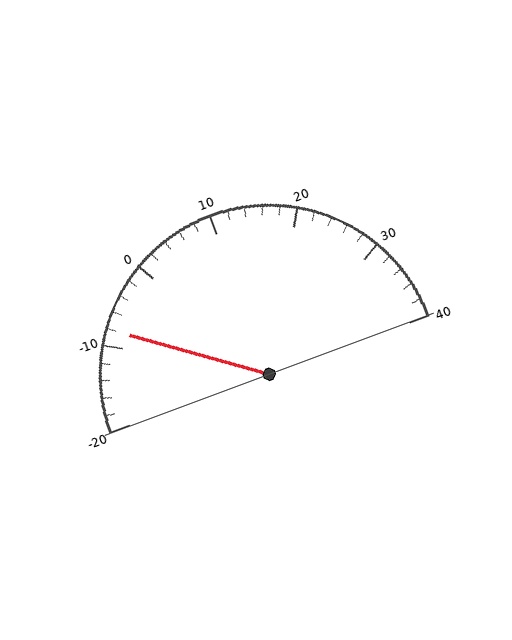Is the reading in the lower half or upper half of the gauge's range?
The reading is in the lower half of the range (-20 to 40).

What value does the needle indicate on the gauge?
The needle indicates approximately -8.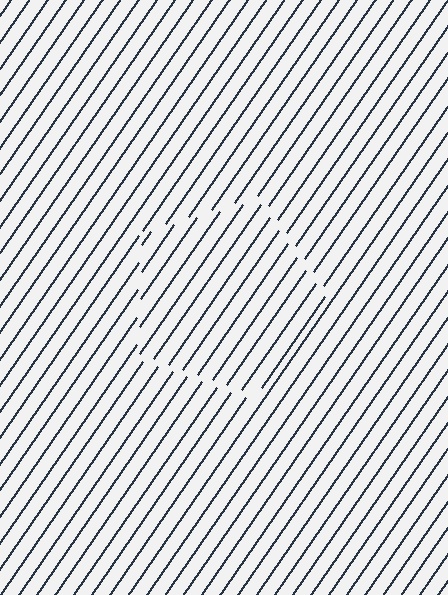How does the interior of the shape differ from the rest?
The interior of the shape contains the same grating, shifted by half a period — the contour is defined by the phase discontinuity where line-ends from the inner and outer gratings abut.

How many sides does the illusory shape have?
5 sides — the line-ends trace a pentagon.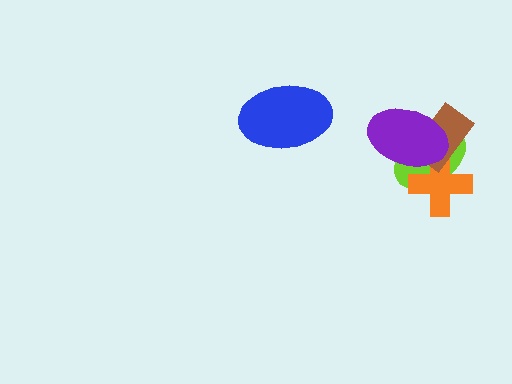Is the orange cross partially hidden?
Yes, it is partially covered by another shape.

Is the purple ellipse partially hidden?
No, no other shape covers it.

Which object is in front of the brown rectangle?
The purple ellipse is in front of the brown rectangle.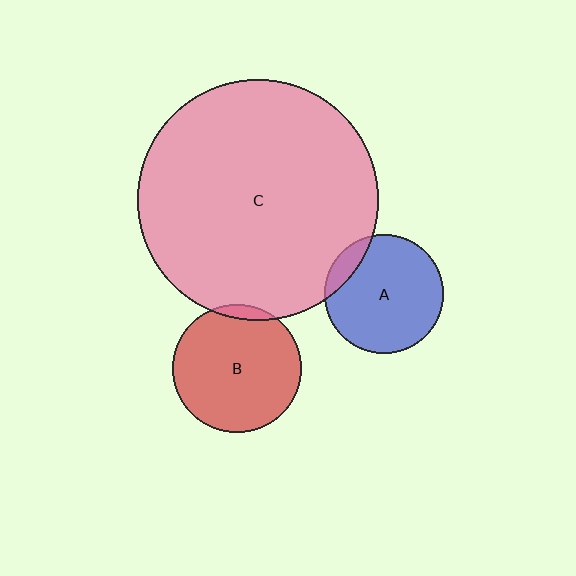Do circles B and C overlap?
Yes.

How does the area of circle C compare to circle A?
Approximately 4.1 times.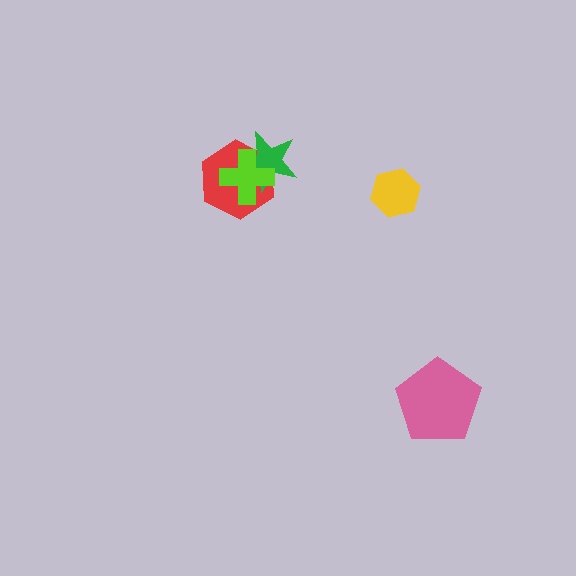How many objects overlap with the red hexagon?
2 objects overlap with the red hexagon.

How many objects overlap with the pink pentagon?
0 objects overlap with the pink pentagon.